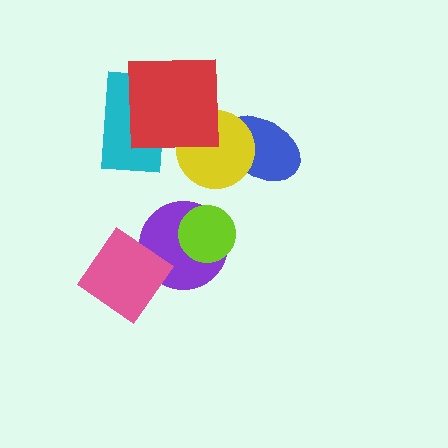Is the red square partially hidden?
No, no other shape covers it.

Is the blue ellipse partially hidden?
Yes, it is partially covered by another shape.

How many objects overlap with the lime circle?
1 object overlaps with the lime circle.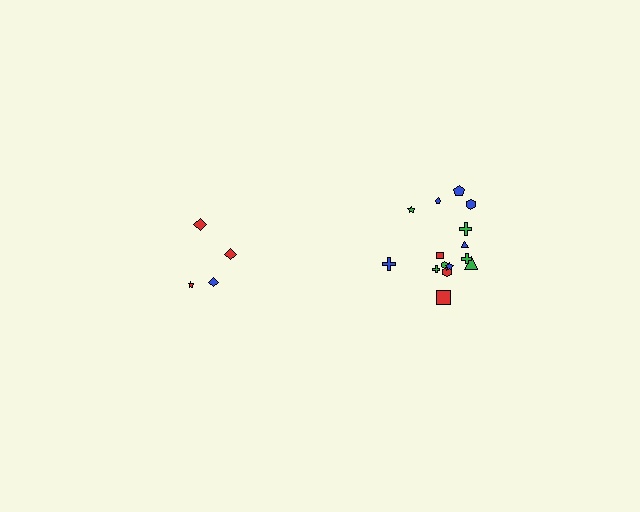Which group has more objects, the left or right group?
The right group.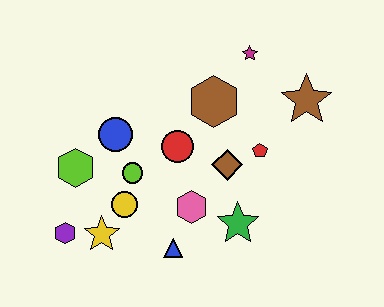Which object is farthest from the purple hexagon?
The brown star is farthest from the purple hexagon.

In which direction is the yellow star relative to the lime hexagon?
The yellow star is below the lime hexagon.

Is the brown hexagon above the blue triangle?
Yes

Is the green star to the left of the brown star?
Yes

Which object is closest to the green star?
The pink hexagon is closest to the green star.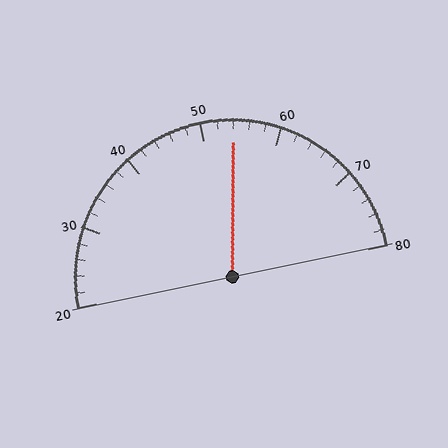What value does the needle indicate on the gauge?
The needle indicates approximately 54.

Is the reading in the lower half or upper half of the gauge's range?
The reading is in the upper half of the range (20 to 80).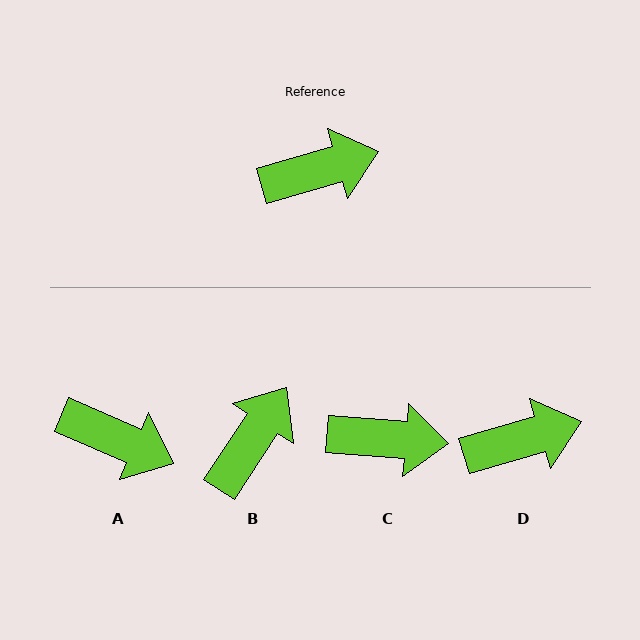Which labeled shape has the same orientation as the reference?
D.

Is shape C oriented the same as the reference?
No, it is off by about 21 degrees.